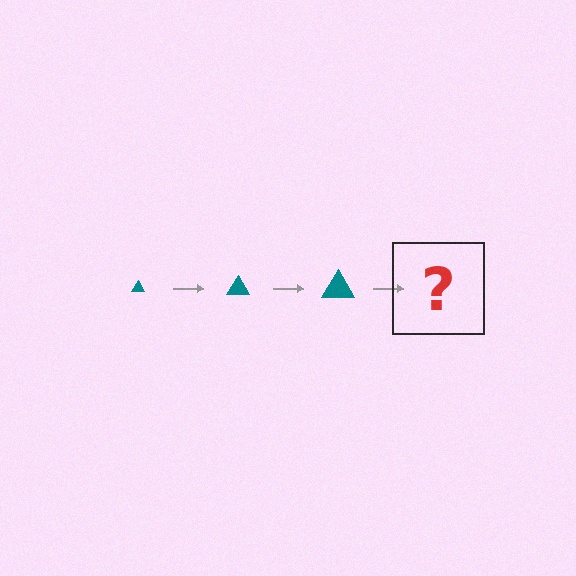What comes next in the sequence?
The next element should be a teal triangle, larger than the previous one.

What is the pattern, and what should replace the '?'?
The pattern is that the triangle gets progressively larger each step. The '?' should be a teal triangle, larger than the previous one.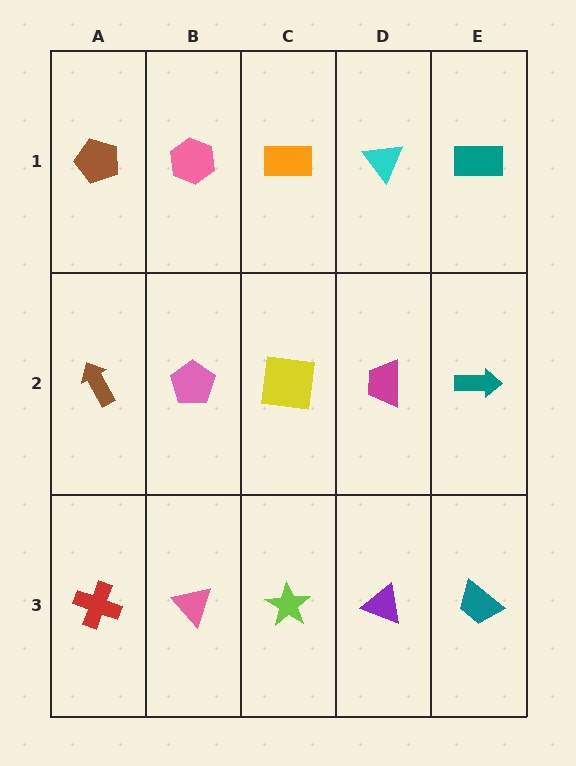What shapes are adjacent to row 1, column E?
A teal arrow (row 2, column E), a cyan triangle (row 1, column D).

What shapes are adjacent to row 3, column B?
A pink pentagon (row 2, column B), a red cross (row 3, column A), a lime star (row 3, column C).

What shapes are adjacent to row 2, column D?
A cyan triangle (row 1, column D), a purple triangle (row 3, column D), a yellow square (row 2, column C), a teal arrow (row 2, column E).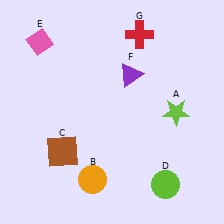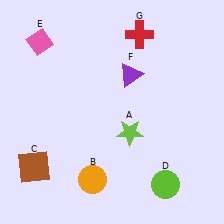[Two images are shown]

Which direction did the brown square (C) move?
The brown square (C) moved left.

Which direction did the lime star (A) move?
The lime star (A) moved left.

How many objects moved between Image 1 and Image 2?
2 objects moved between the two images.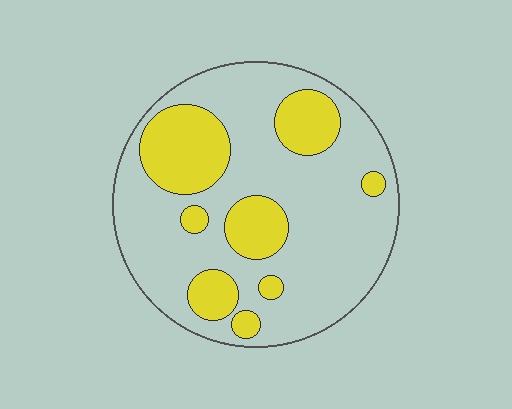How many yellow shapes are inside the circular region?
8.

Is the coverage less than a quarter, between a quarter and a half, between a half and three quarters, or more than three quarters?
Between a quarter and a half.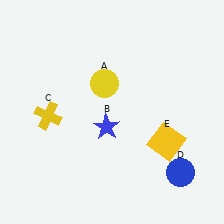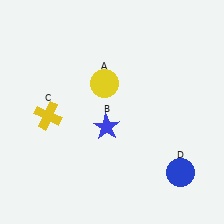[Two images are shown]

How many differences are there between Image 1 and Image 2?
There is 1 difference between the two images.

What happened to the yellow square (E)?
The yellow square (E) was removed in Image 2. It was in the bottom-right area of Image 1.